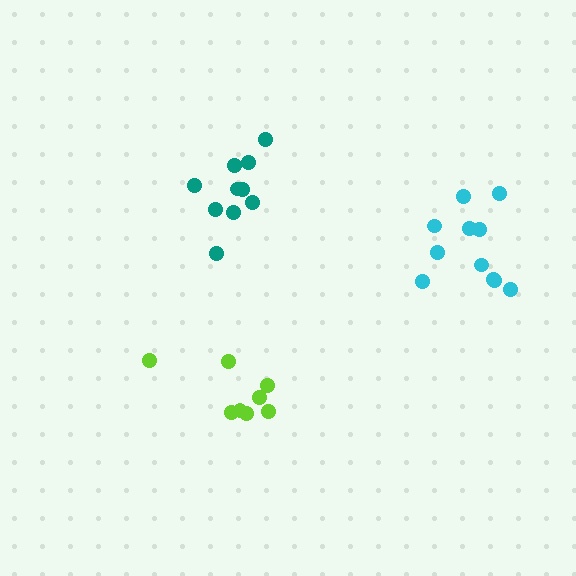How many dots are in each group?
Group 1: 8 dots, Group 2: 11 dots, Group 3: 10 dots (29 total).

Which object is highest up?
The teal cluster is topmost.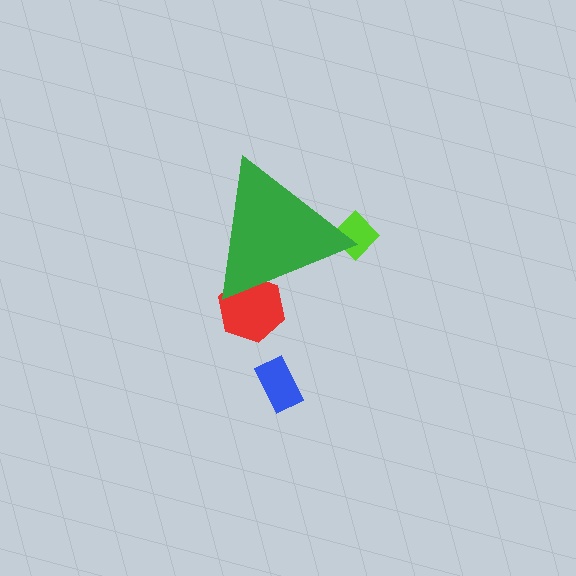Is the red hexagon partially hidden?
Yes, the red hexagon is partially hidden behind the green triangle.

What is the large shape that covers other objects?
A green triangle.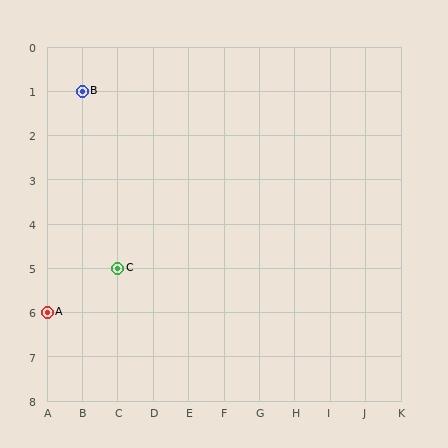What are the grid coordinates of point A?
Point A is at grid coordinates (A, 6).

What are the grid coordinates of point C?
Point C is at grid coordinates (C, 5).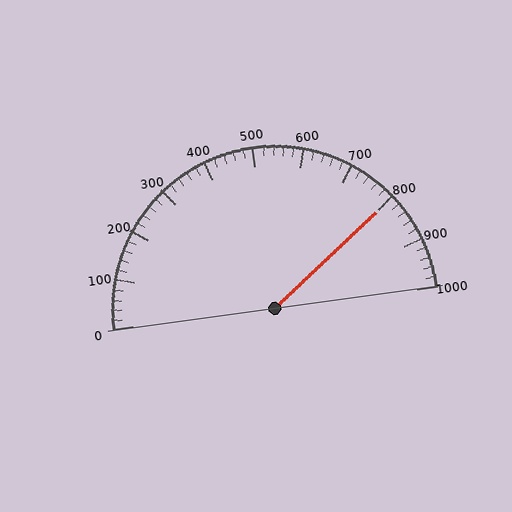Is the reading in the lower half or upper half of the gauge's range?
The reading is in the upper half of the range (0 to 1000).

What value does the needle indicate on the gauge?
The needle indicates approximately 800.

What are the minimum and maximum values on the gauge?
The gauge ranges from 0 to 1000.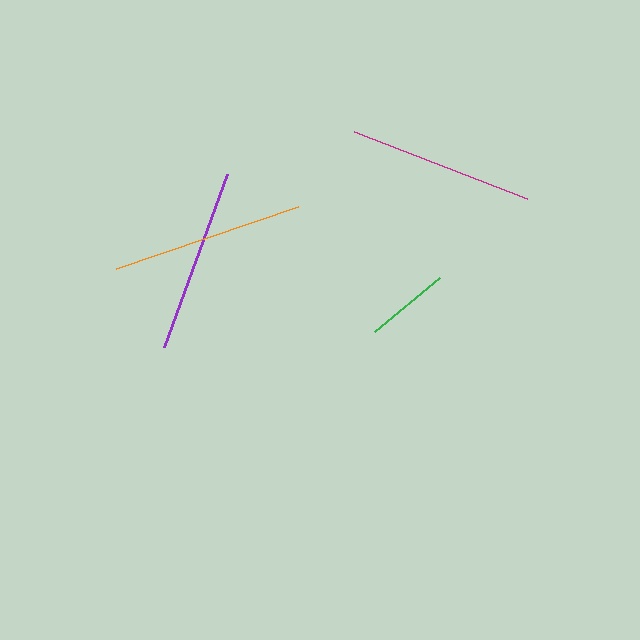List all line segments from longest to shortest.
From longest to shortest: orange, magenta, purple, green.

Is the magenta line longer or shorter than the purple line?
The magenta line is longer than the purple line.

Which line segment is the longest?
The orange line is the longest at approximately 192 pixels.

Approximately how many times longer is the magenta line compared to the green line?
The magenta line is approximately 2.2 times the length of the green line.